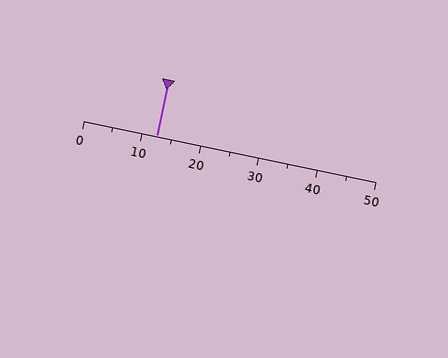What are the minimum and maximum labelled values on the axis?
The axis runs from 0 to 50.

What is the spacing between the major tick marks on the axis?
The major ticks are spaced 10 apart.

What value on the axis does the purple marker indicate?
The marker indicates approximately 12.5.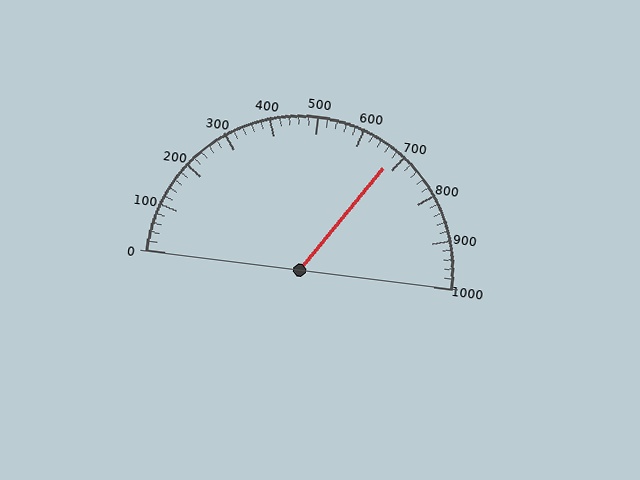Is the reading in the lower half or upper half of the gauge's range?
The reading is in the upper half of the range (0 to 1000).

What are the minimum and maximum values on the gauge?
The gauge ranges from 0 to 1000.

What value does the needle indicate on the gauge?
The needle indicates approximately 680.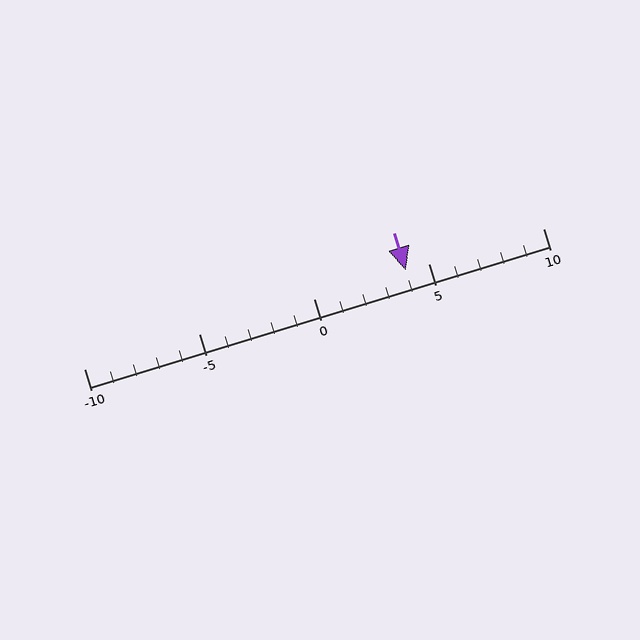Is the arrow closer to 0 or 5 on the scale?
The arrow is closer to 5.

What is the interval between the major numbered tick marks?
The major tick marks are spaced 5 units apart.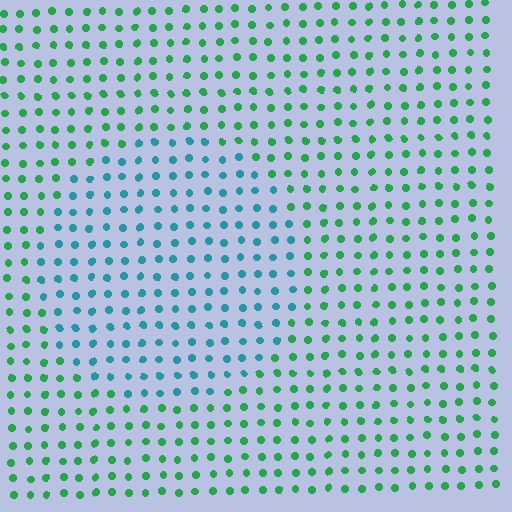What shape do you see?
I see a circle.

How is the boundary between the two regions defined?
The boundary is defined purely by a slight shift in hue (about 50 degrees). Spacing, size, and orientation are identical on both sides.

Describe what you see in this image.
The image is filled with small green elements in a uniform arrangement. A circle-shaped region is visible where the elements are tinted to a slightly different hue, forming a subtle color boundary.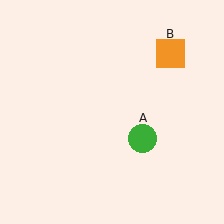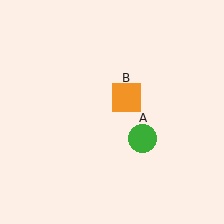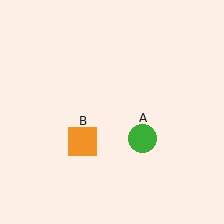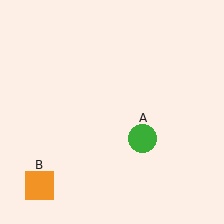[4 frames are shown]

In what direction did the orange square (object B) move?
The orange square (object B) moved down and to the left.